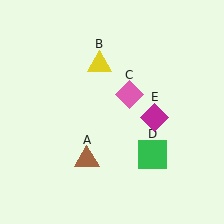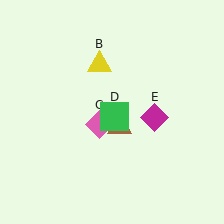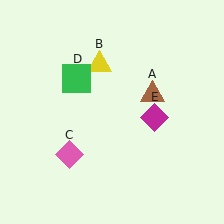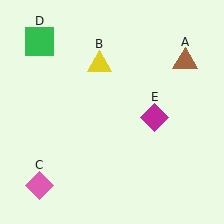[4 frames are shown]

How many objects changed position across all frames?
3 objects changed position: brown triangle (object A), pink diamond (object C), green square (object D).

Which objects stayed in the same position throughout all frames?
Yellow triangle (object B) and magenta diamond (object E) remained stationary.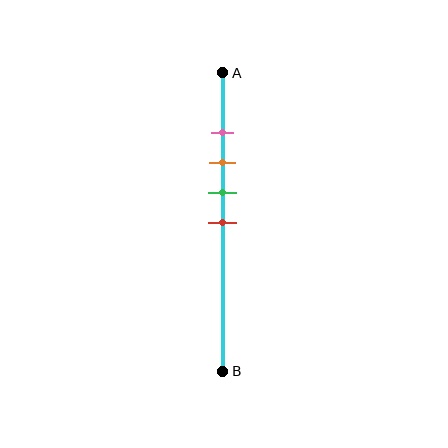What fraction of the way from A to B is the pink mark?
The pink mark is approximately 20% (0.2) of the way from A to B.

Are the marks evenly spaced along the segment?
Yes, the marks are approximately evenly spaced.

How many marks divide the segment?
There are 4 marks dividing the segment.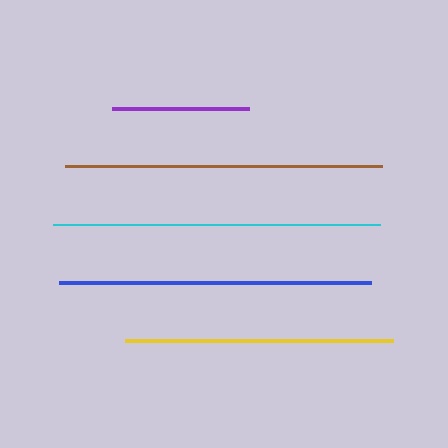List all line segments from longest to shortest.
From longest to shortest: cyan, brown, blue, yellow, purple.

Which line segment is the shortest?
The purple line is the shortest at approximately 137 pixels.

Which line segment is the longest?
The cyan line is the longest at approximately 327 pixels.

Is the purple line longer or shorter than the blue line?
The blue line is longer than the purple line.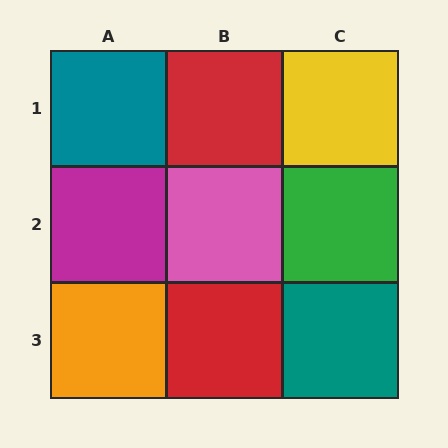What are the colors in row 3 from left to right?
Orange, red, teal.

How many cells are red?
2 cells are red.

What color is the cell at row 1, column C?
Yellow.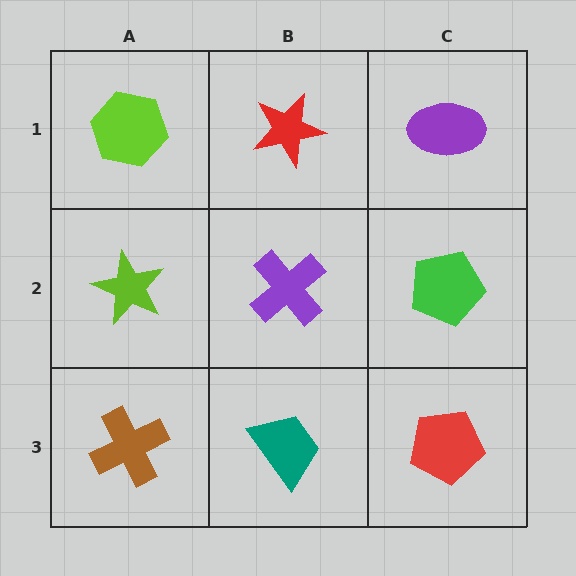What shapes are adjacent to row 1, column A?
A lime star (row 2, column A), a red star (row 1, column B).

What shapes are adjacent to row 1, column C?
A green pentagon (row 2, column C), a red star (row 1, column B).